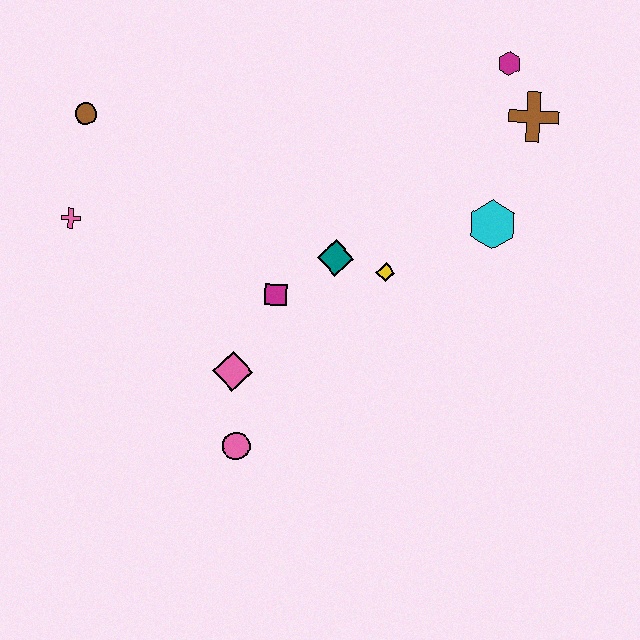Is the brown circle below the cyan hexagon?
No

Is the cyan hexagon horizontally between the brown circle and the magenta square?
No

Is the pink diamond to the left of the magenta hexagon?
Yes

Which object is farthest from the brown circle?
The brown cross is farthest from the brown circle.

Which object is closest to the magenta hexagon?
The brown cross is closest to the magenta hexagon.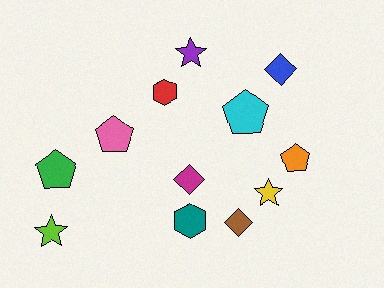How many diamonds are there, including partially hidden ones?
There are 3 diamonds.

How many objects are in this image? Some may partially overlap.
There are 12 objects.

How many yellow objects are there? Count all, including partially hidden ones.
There is 1 yellow object.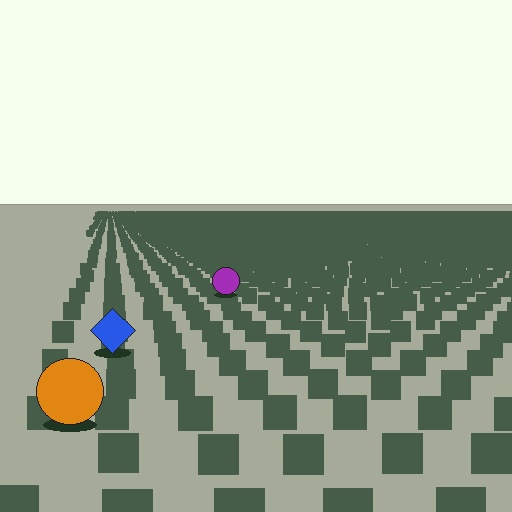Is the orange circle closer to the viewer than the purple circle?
Yes. The orange circle is closer — you can tell from the texture gradient: the ground texture is coarser near it.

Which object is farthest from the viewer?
The purple circle is farthest from the viewer. It appears smaller and the ground texture around it is denser.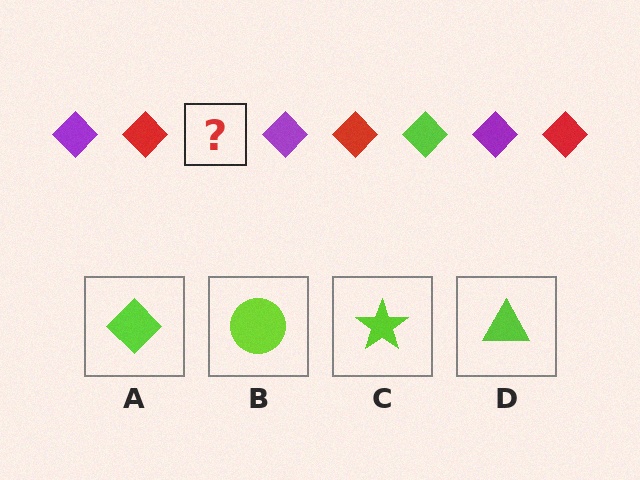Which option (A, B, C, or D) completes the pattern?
A.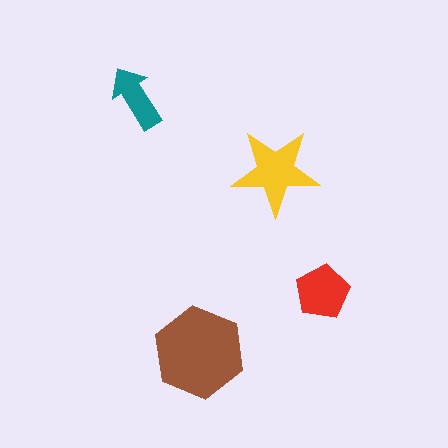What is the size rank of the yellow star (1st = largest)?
2nd.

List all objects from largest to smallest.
The brown hexagon, the yellow star, the red pentagon, the teal arrow.